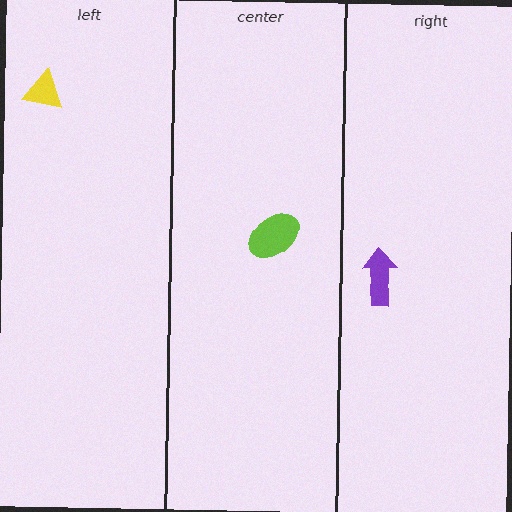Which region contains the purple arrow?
The right region.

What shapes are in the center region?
The lime ellipse.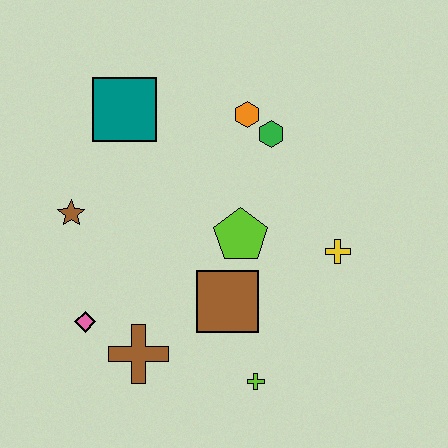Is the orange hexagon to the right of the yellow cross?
No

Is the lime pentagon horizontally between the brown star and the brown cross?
No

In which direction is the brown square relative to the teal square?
The brown square is below the teal square.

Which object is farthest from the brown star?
The yellow cross is farthest from the brown star.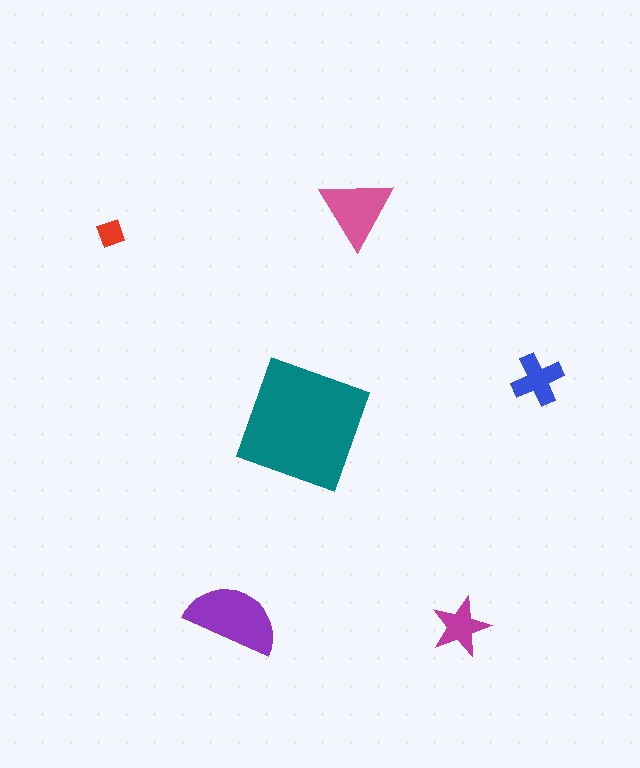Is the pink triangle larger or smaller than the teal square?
Smaller.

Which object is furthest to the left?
The red diamond is leftmost.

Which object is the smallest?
The red diamond.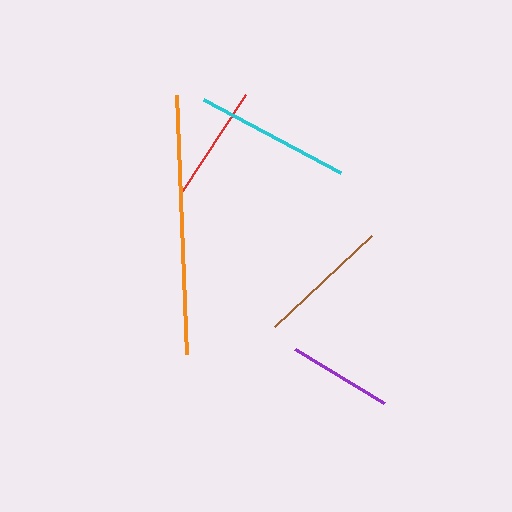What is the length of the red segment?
The red segment is approximately 119 pixels long.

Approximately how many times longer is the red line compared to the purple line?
The red line is approximately 1.1 times the length of the purple line.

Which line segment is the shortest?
The purple line is the shortest at approximately 105 pixels.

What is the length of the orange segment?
The orange segment is approximately 260 pixels long.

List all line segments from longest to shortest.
From longest to shortest: orange, cyan, brown, red, purple.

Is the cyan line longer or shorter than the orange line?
The orange line is longer than the cyan line.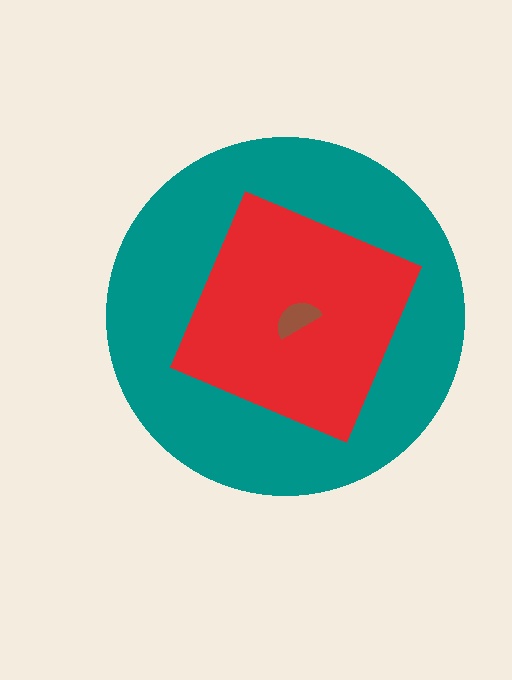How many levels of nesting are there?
3.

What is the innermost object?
The brown semicircle.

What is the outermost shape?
The teal circle.